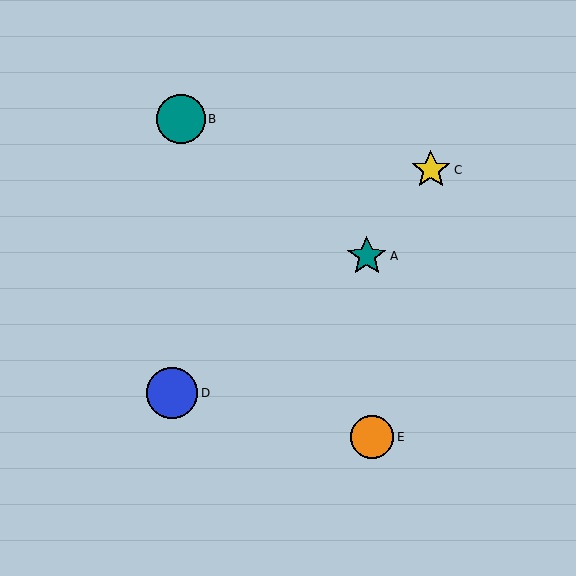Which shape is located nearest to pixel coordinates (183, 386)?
The blue circle (labeled D) at (172, 393) is nearest to that location.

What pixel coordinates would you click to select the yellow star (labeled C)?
Click at (431, 170) to select the yellow star C.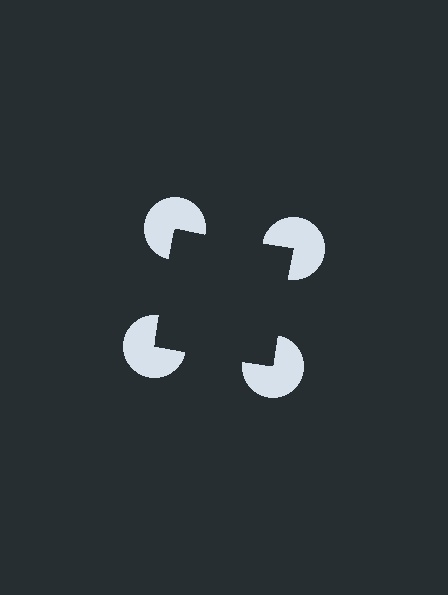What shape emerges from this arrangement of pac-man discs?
An illusory square — its edges are inferred from the aligned wedge cuts in the pac-man discs, not physically drawn.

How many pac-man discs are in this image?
There are 4 — one at each vertex of the illusory square.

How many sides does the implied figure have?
4 sides.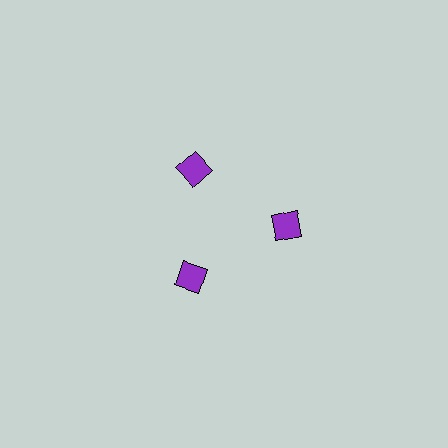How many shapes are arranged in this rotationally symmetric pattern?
There are 3 shapes, arranged in 3 groups of 1.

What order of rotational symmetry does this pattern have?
This pattern has 3-fold rotational symmetry.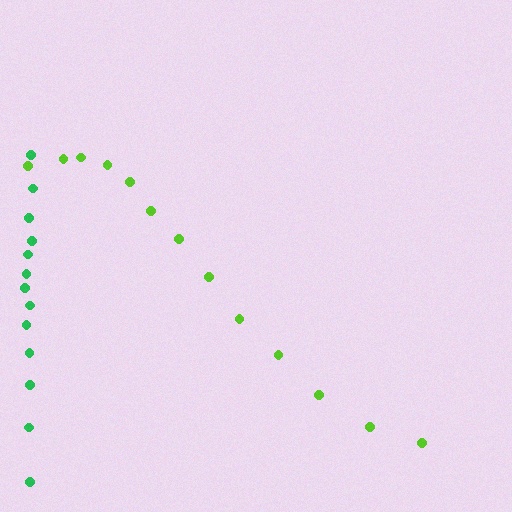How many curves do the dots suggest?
There are 2 distinct paths.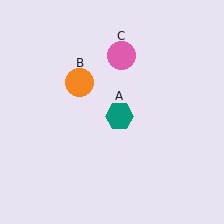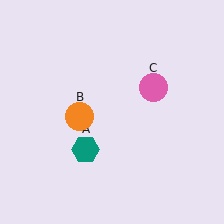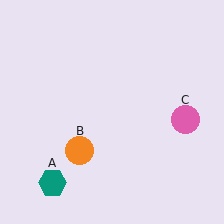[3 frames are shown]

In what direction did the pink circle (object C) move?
The pink circle (object C) moved down and to the right.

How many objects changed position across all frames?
3 objects changed position: teal hexagon (object A), orange circle (object B), pink circle (object C).